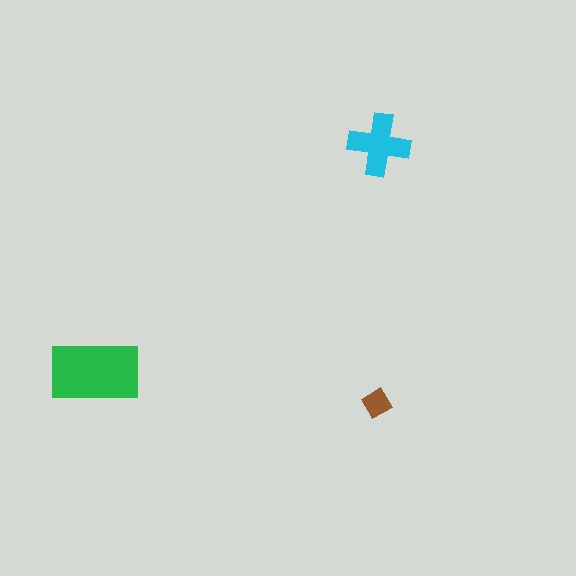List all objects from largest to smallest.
The green rectangle, the cyan cross, the brown diamond.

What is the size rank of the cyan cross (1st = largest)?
2nd.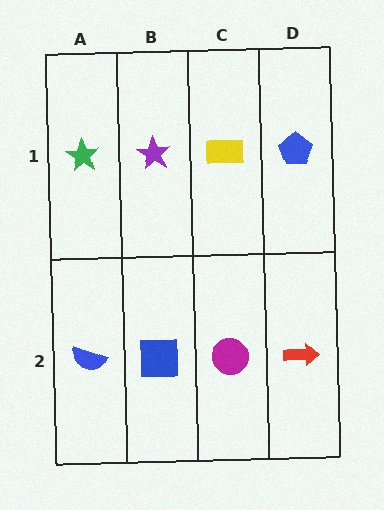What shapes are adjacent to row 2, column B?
A purple star (row 1, column B), a blue semicircle (row 2, column A), a magenta circle (row 2, column C).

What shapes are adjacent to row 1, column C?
A magenta circle (row 2, column C), a purple star (row 1, column B), a blue pentagon (row 1, column D).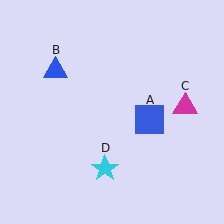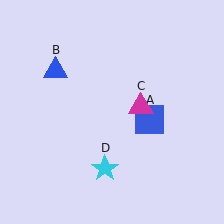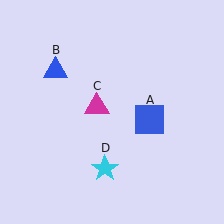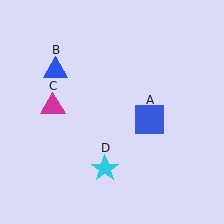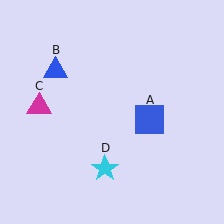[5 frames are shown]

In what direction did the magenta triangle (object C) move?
The magenta triangle (object C) moved left.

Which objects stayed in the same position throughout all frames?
Blue square (object A) and blue triangle (object B) and cyan star (object D) remained stationary.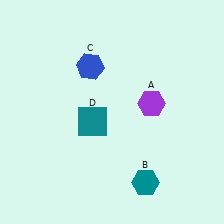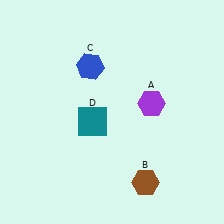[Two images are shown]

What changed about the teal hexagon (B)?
In Image 1, B is teal. In Image 2, it changed to brown.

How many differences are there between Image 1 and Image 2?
There is 1 difference between the two images.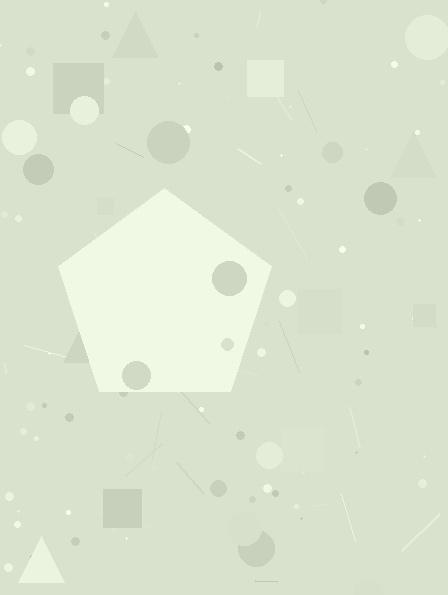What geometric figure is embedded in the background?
A pentagon is embedded in the background.